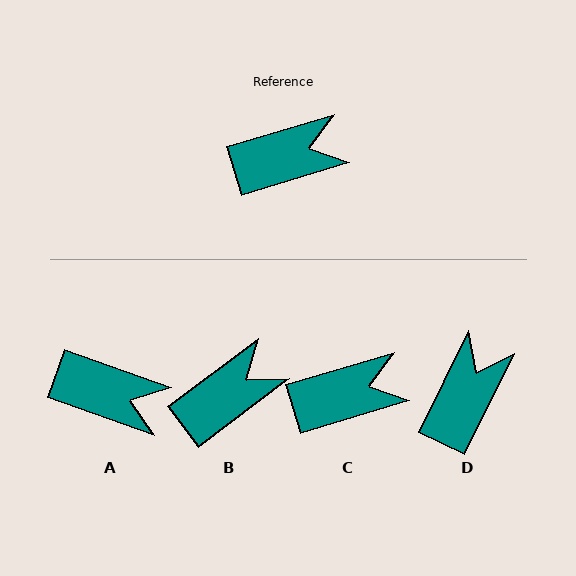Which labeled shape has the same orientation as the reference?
C.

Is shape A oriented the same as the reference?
No, it is off by about 37 degrees.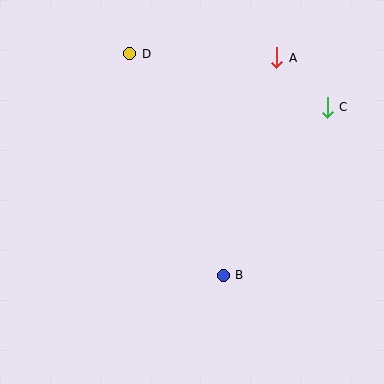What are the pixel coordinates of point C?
Point C is at (327, 107).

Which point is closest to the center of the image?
Point B at (223, 275) is closest to the center.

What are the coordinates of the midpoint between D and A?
The midpoint between D and A is at (203, 56).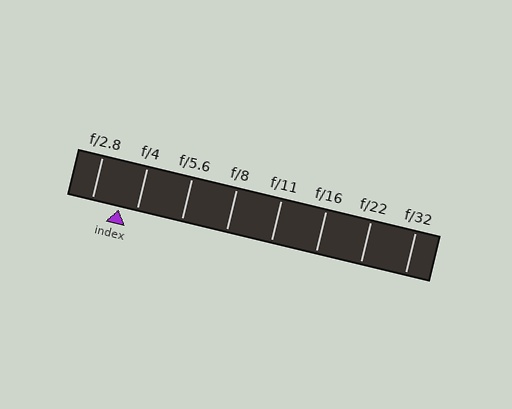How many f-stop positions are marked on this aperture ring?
There are 8 f-stop positions marked.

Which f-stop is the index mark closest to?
The index mark is closest to f/4.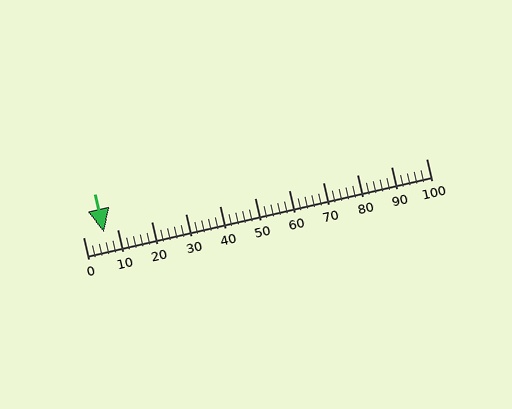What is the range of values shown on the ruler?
The ruler shows values from 0 to 100.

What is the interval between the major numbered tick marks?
The major tick marks are spaced 10 units apart.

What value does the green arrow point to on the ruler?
The green arrow points to approximately 6.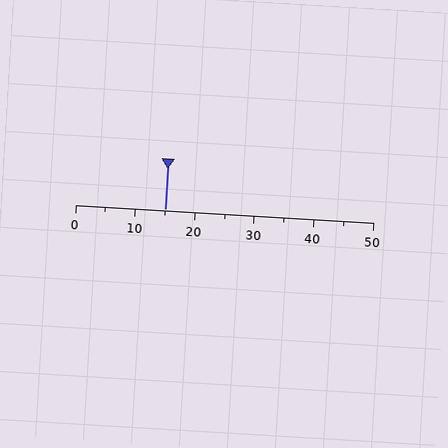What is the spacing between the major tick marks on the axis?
The major ticks are spaced 10 apart.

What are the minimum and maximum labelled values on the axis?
The axis runs from 0 to 50.